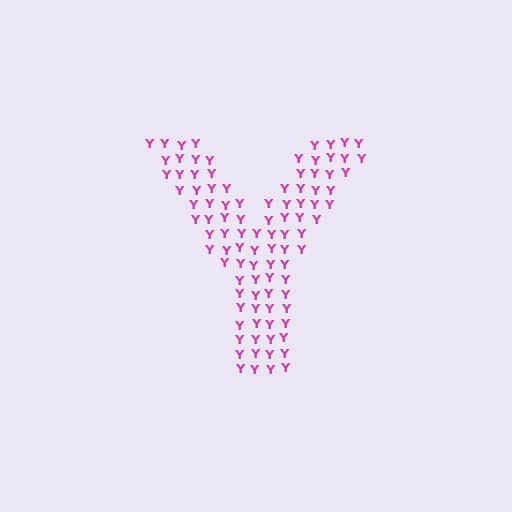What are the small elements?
The small elements are letter Y's.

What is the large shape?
The large shape is the letter Y.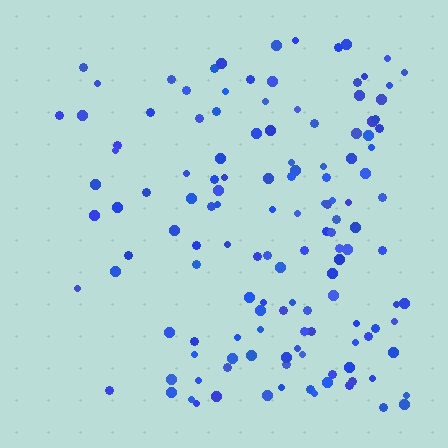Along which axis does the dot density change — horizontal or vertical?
Horizontal.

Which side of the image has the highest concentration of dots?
The right.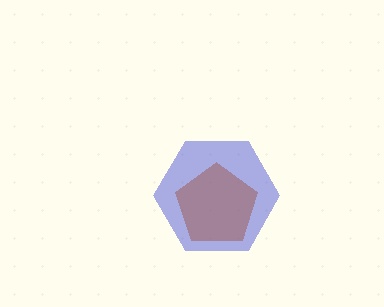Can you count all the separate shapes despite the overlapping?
Yes, there are 2 separate shapes.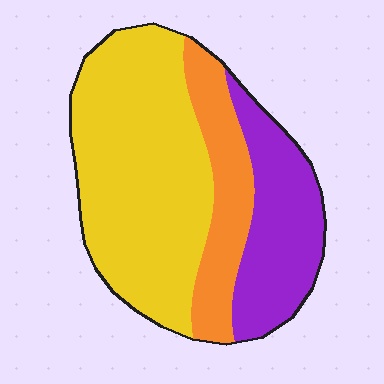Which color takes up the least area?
Orange, at roughly 20%.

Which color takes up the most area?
Yellow, at roughly 55%.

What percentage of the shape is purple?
Purple takes up about one quarter (1/4) of the shape.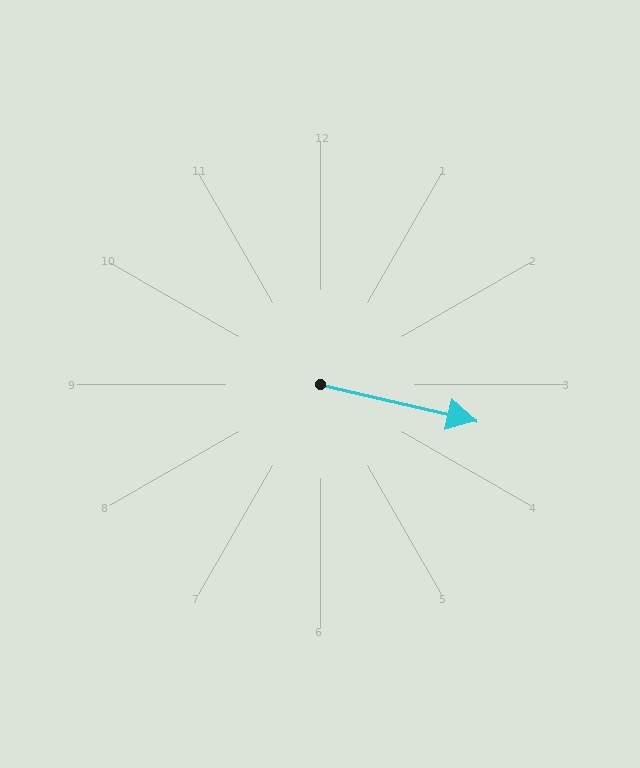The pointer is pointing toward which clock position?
Roughly 3 o'clock.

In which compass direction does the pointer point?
East.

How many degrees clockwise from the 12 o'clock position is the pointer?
Approximately 103 degrees.